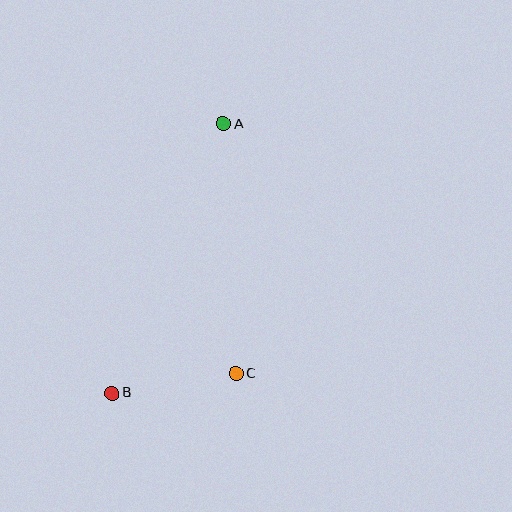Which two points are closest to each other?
Points B and C are closest to each other.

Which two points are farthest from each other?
Points A and B are farthest from each other.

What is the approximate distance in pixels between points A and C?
The distance between A and C is approximately 250 pixels.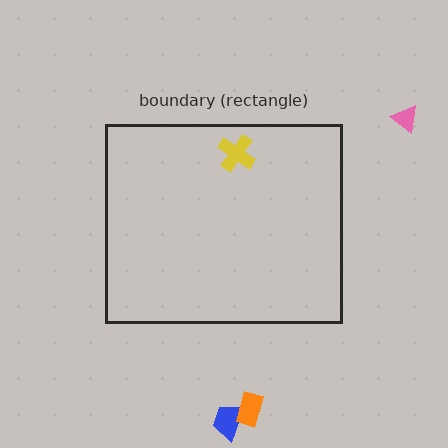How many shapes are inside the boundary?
1 inside, 3 outside.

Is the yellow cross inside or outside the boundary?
Inside.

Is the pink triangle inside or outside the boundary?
Outside.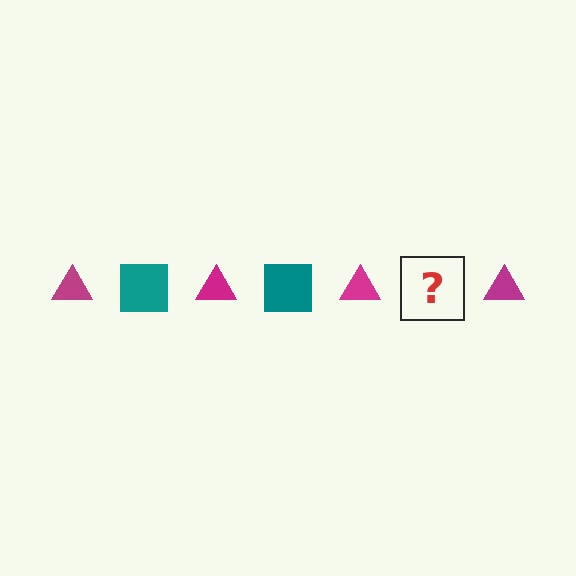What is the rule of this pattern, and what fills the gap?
The rule is that the pattern alternates between magenta triangle and teal square. The gap should be filled with a teal square.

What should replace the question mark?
The question mark should be replaced with a teal square.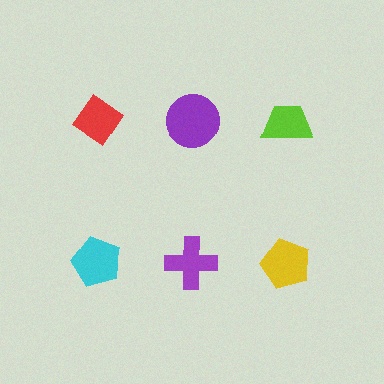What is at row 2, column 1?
A cyan pentagon.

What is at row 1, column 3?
A lime trapezoid.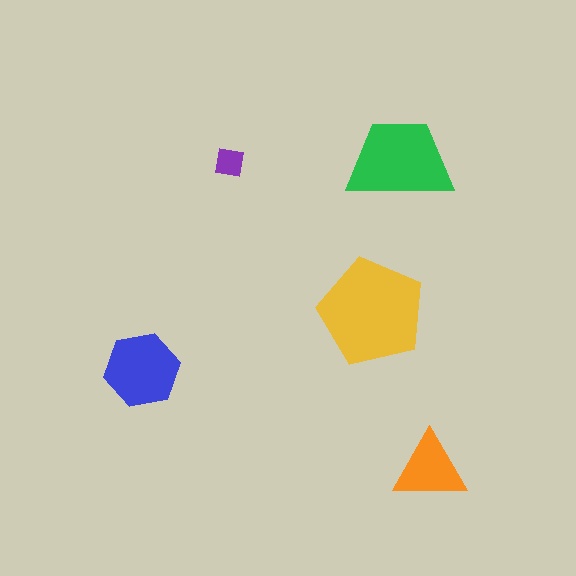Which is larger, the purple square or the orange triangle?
The orange triangle.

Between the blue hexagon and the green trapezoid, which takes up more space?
The green trapezoid.